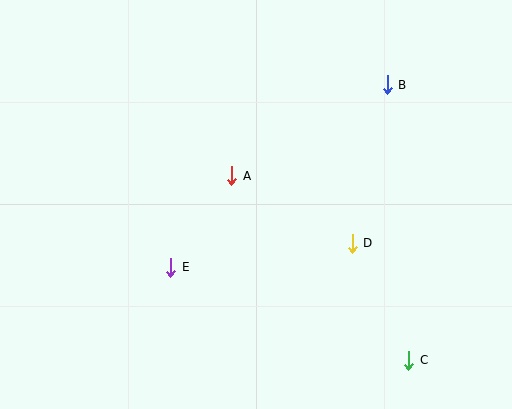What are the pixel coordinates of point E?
Point E is at (171, 267).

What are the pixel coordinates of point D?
Point D is at (352, 243).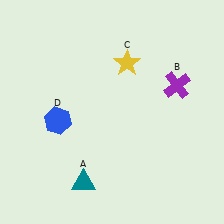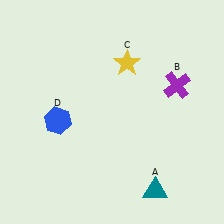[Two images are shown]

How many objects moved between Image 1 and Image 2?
1 object moved between the two images.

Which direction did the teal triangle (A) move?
The teal triangle (A) moved right.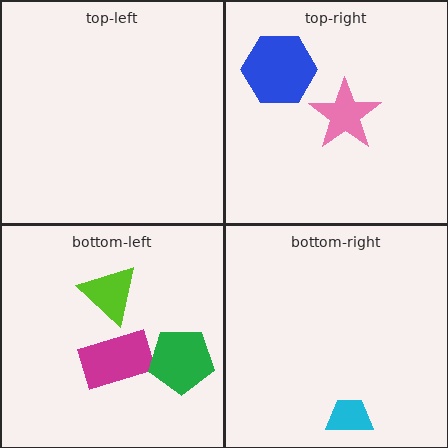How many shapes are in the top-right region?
2.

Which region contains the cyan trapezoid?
The bottom-right region.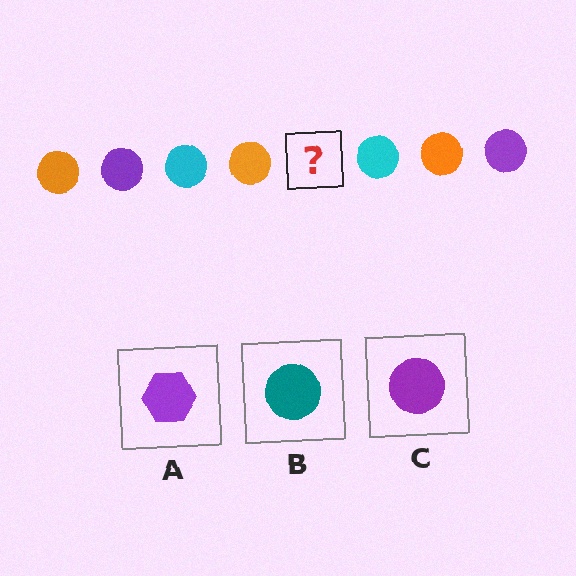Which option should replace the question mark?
Option C.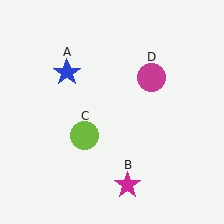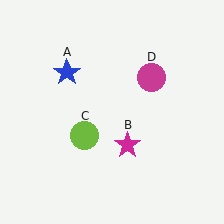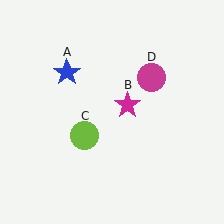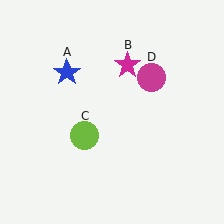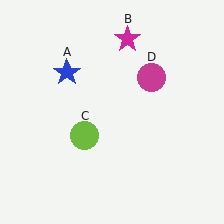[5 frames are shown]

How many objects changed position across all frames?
1 object changed position: magenta star (object B).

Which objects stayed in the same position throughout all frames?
Blue star (object A) and lime circle (object C) and magenta circle (object D) remained stationary.